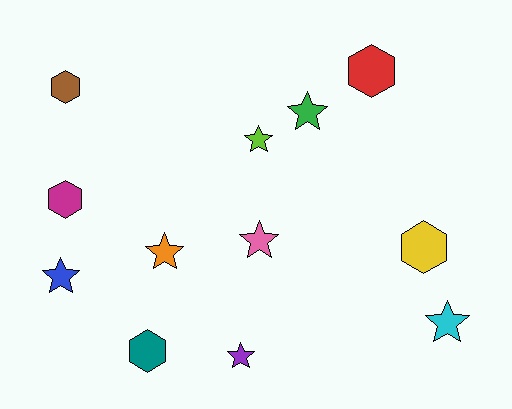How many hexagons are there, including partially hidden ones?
There are 5 hexagons.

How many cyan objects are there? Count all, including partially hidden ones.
There is 1 cyan object.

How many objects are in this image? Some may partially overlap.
There are 12 objects.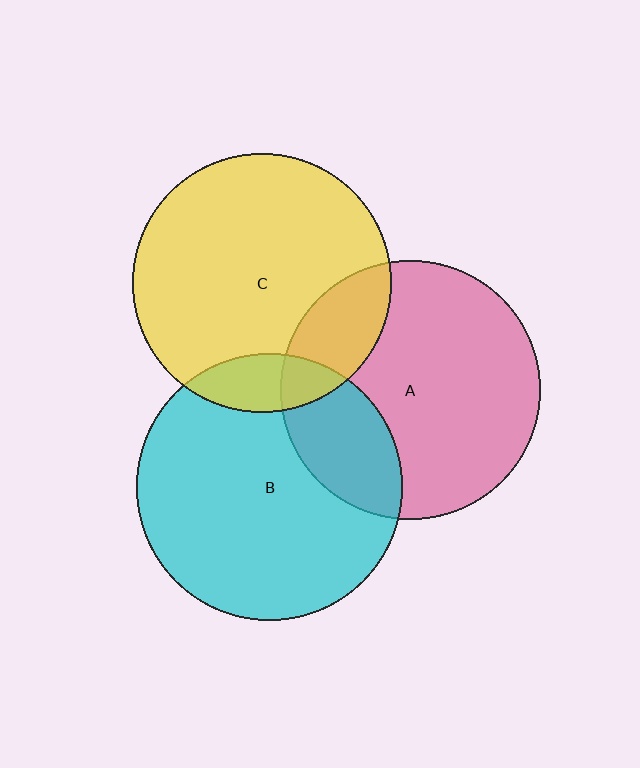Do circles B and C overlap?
Yes.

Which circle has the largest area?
Circle B (cyan).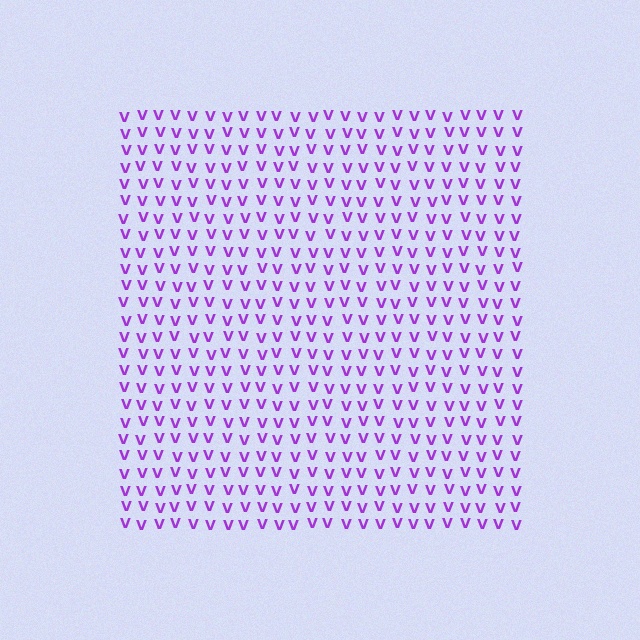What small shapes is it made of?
It is made of small letter V's.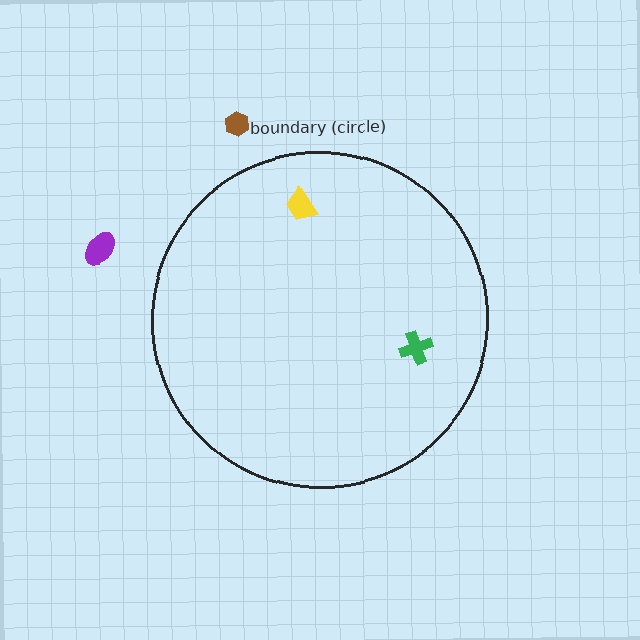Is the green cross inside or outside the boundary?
Inside.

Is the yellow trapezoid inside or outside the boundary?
Inside.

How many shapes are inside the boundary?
2 inside, 2 outside.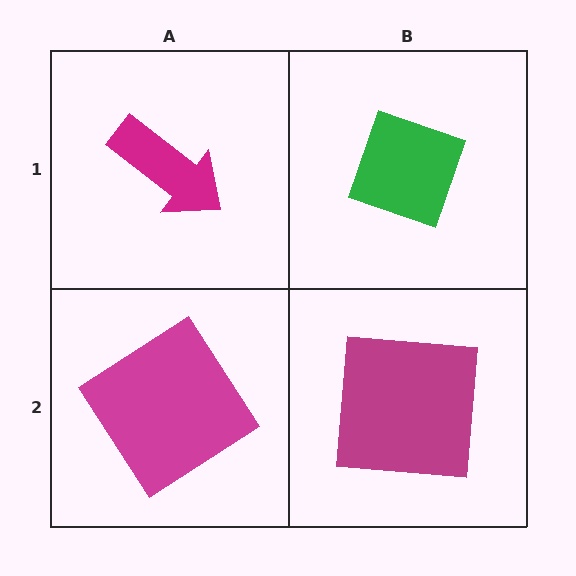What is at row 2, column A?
A magenta diamond.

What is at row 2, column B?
A magenta square.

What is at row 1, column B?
A green diamond.